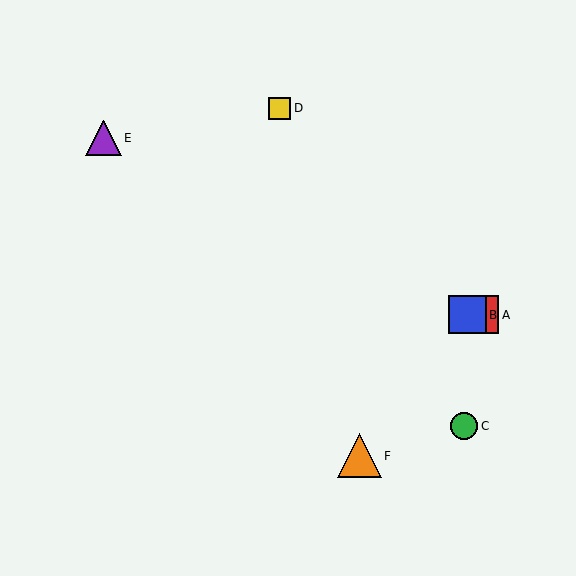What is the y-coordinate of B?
Object B is at y≈315.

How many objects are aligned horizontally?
2 objects (A, B) are aligned horizontally.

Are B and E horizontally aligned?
No, B is at y≈315 and E is at y≈138.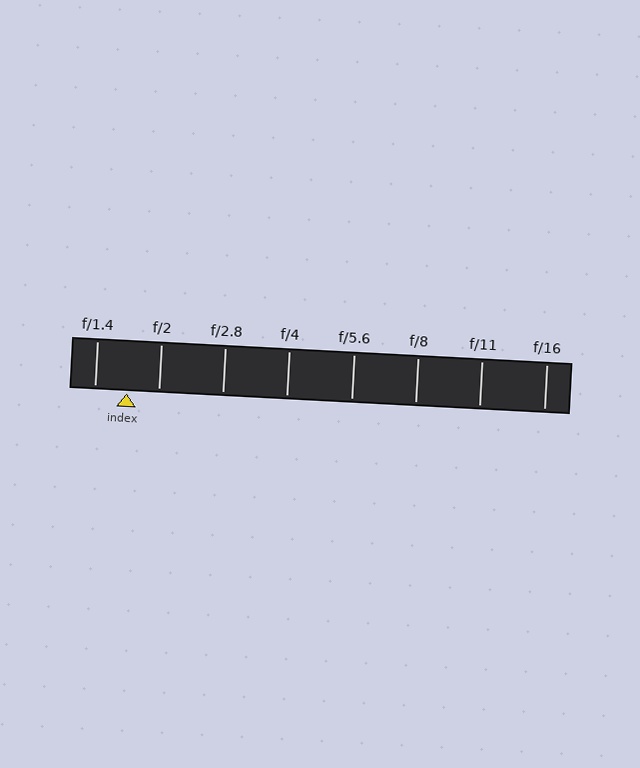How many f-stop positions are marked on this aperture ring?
There are 8 f-stop positions marked.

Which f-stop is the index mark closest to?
The index mark is closest to f/1.4.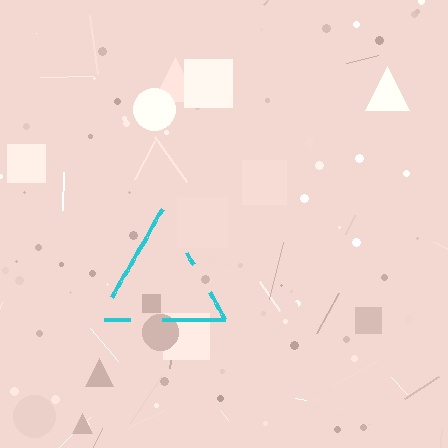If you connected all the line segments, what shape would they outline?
They would outline a triangle.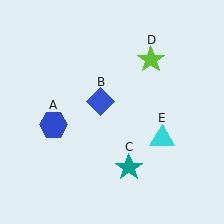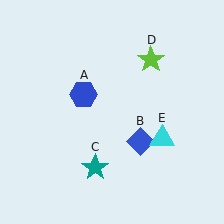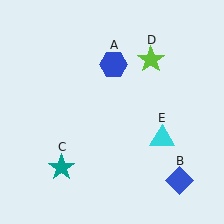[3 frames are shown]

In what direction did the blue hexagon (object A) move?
The blue hexagon (object A) moved up and to the right.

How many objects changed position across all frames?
3 objects changed position: blue hexagon (object A), blue diamond (object B), teal star (object C).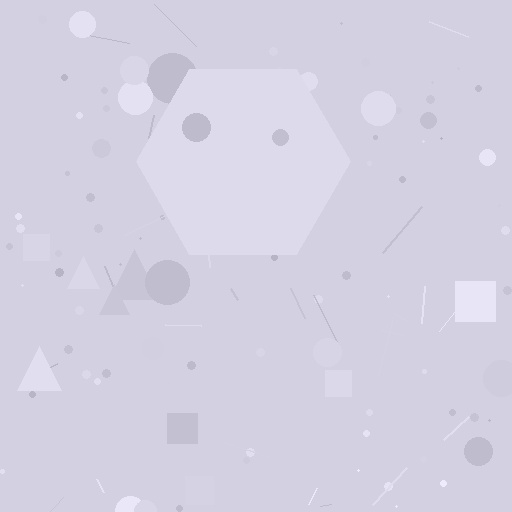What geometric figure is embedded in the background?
A hexagon is embedded in the background.